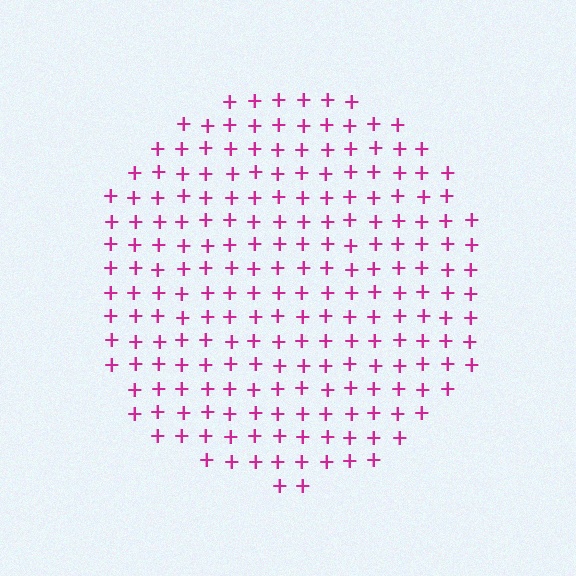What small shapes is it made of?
It is made of small plus signs.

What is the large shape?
The large shape is a circle.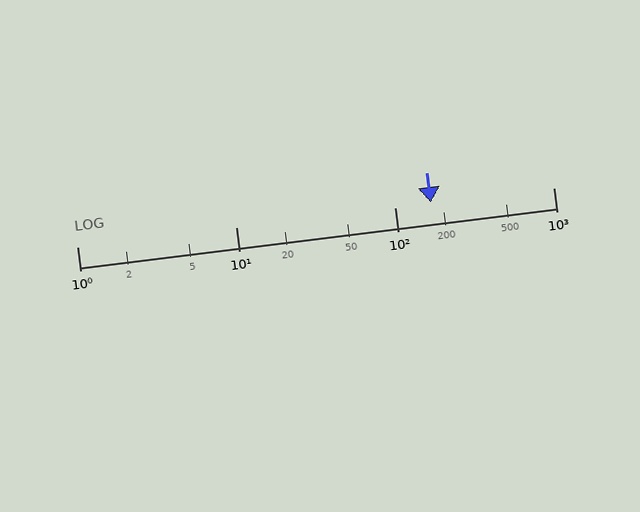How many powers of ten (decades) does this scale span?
The scale spans 3 decades, from 1 to 1000.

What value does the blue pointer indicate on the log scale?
The pointer indicates approximately 170.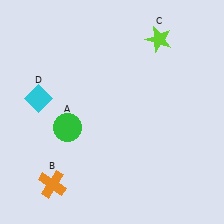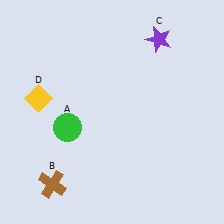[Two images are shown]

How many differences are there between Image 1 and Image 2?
There are 3 differences between the two images.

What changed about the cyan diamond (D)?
In Image 1, D is cyan. In Image 2, it changed to yellow.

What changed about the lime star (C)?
In Image 1, C is lime. In Image 2, it changed to purple.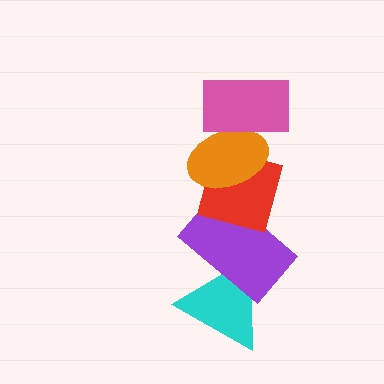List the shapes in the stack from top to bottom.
From top to bottom: the pink rectangle, the orange ellipse, the red diamond, the purple rectangle, the cyan triangle.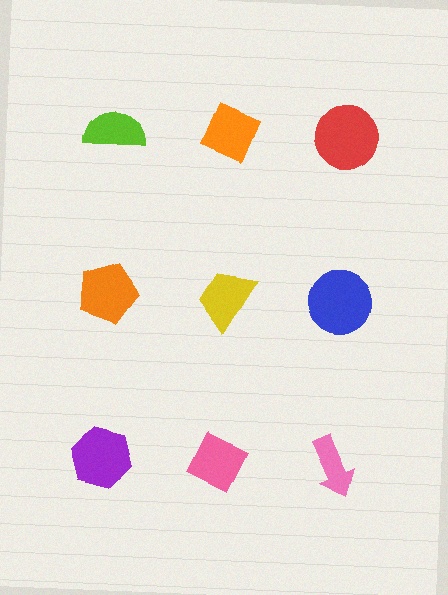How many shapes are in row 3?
3 shapes.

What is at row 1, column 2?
An orange diamond.